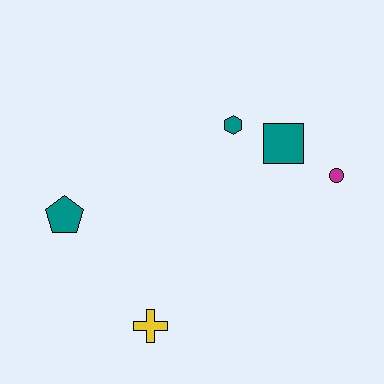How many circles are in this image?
There is 1 circle.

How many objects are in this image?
There are 5 objects.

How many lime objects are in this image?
There are no lime objects.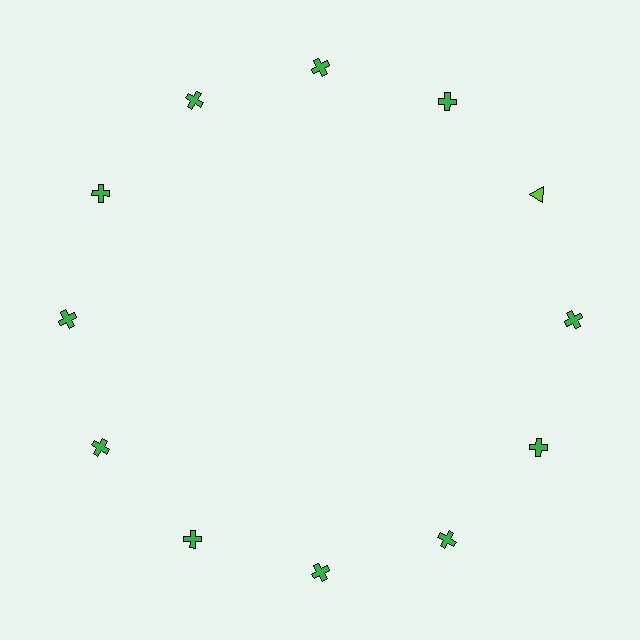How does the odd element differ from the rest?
It differs in both color (lime instead of green) and shape (triangle instead of cross).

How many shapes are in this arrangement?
There are 12 shapes arranged in a ring pattern.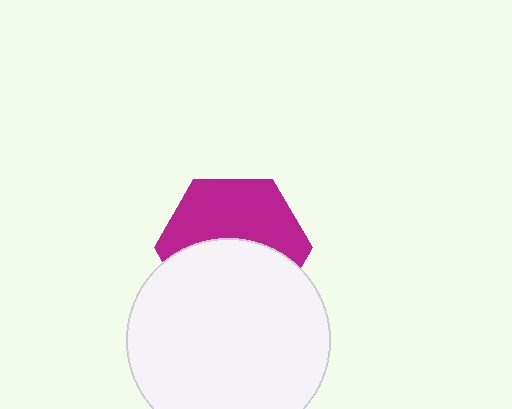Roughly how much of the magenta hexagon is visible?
About half of it is visible (roughly 50%).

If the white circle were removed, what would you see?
You would see the complete magenta hexagon.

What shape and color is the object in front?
The object in front is a white circle.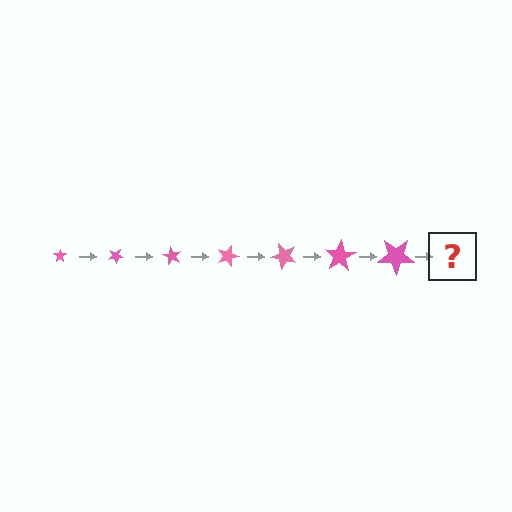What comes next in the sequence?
The next element should be a star, larger than the previous one and rotated 210 degrees from the start.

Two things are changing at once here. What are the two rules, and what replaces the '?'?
The two rules are that the star grows larger each step and it rotates 30 degrees each step. The '?' should be a star, larger than the previous one and rotated 210 degrees from the start.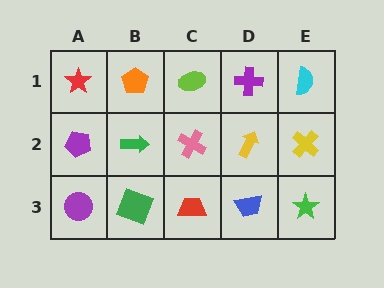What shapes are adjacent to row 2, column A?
A red star (row 1, column A), a purple circle (row 3, column A), a green arrow (row 2, column B).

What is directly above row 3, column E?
A yellow cross.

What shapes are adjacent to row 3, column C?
A pink cross (row 2, column C), a green square (row 3, column B), a blue trapezoid (row 3, column D).